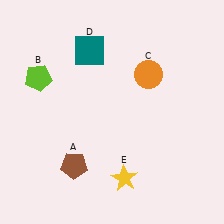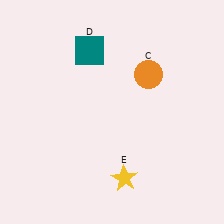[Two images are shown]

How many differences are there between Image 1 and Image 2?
There are 2 differences between the two images.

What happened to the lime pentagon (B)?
The lime pentagon (B) was removed in Image 2. It was in the top-left area of Image 1.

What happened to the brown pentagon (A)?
The brown pentagon (A) was removed in Image 2. It was in the bottom-left area of Image 1.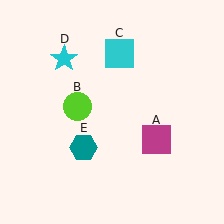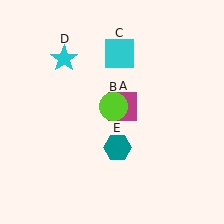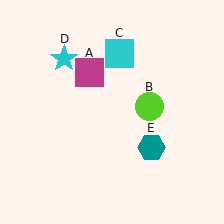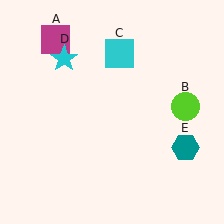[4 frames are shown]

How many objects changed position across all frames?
3 objects changed position: magenta square (object A), lime circle (object B), teal hexagon (object E).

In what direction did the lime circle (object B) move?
The lime circle (object B) moved right.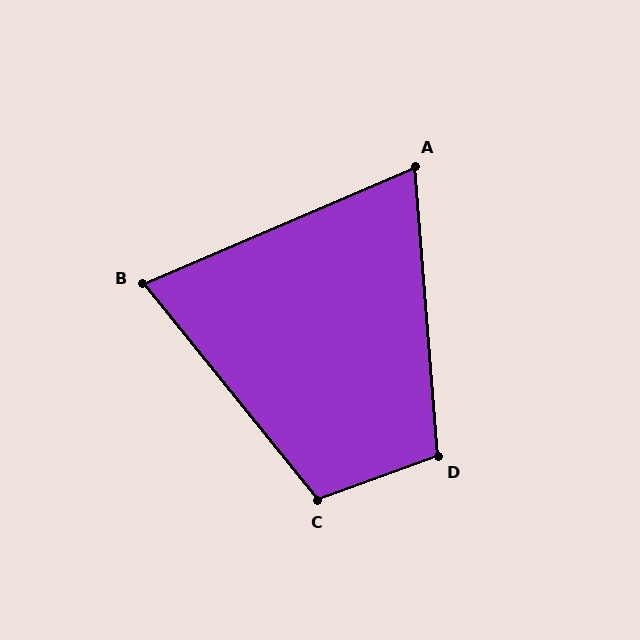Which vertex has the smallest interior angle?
A, at approximately 71 degrees.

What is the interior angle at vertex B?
Approximately 75 degrees (acute).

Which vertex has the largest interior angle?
C, at approximately 109 degrees.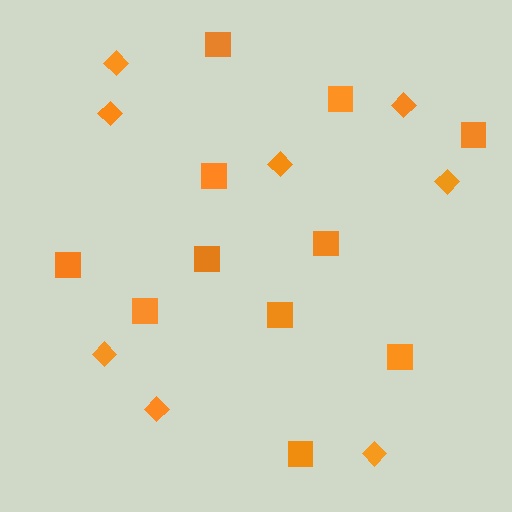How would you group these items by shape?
There are 2 groups: one group of diamonds (8) and one group of squares (11).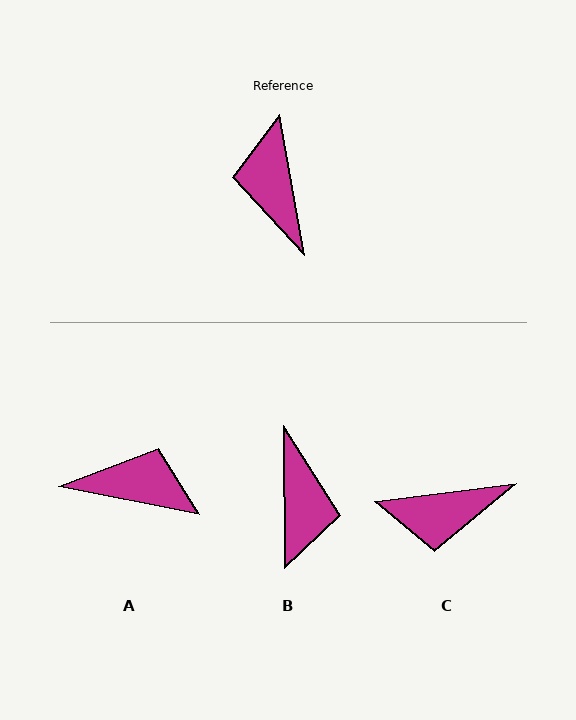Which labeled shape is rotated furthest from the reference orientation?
B, about 170 degrees away.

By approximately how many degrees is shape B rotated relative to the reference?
Approximately 170 degrees counter-clockwise.